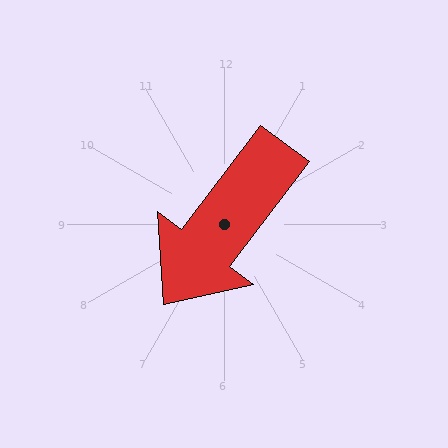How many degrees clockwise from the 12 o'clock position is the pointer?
Approximately 217 degrees.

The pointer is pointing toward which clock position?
Roughly 7 o'clock.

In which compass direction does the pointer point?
Southwest.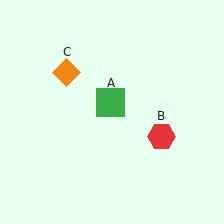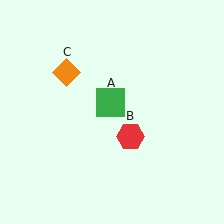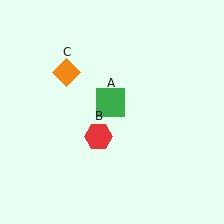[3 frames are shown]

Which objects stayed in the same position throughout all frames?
Green square (object A) and orange diamond (object C) remained stationary.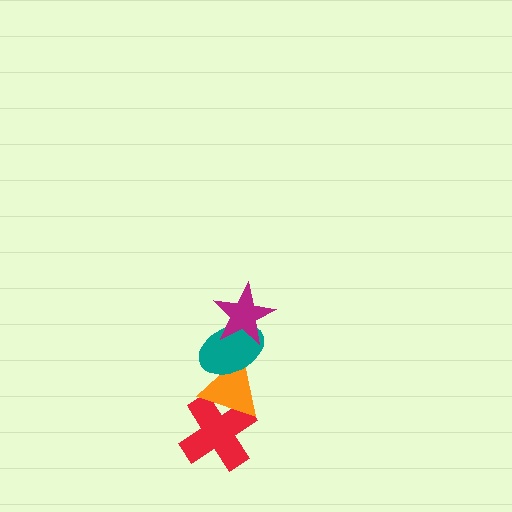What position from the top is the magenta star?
The magenta star is 1st from the top.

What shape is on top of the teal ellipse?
The magenta star is on top of the teal ellipse.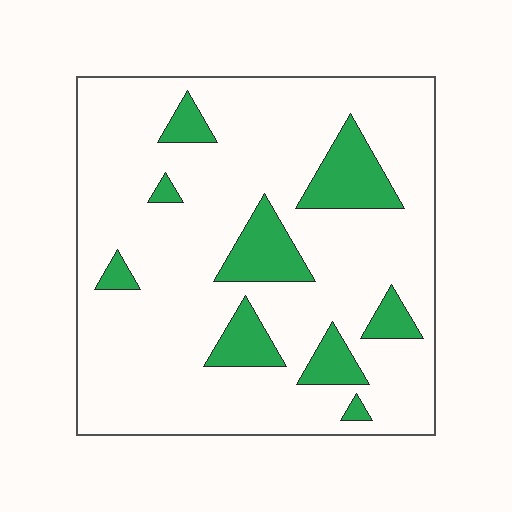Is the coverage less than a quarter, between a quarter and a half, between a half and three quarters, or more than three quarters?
Less than a quarter.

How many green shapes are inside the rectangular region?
9.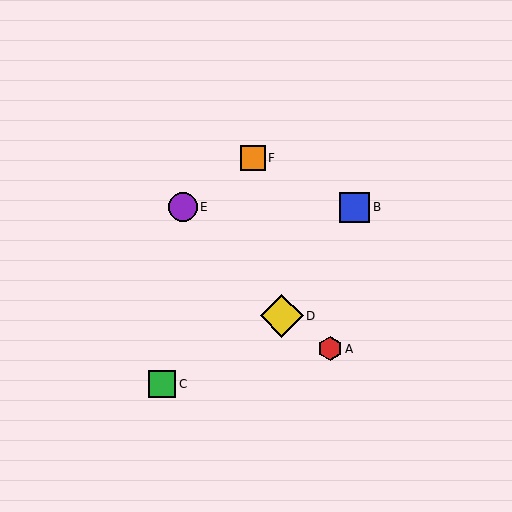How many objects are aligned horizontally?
2 objects (B, E) are aligned horizontally.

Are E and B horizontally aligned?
Yes, both are at y≈207.